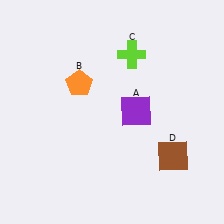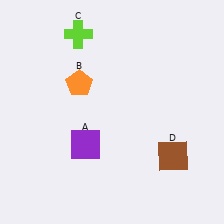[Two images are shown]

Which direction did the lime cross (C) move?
The lime cross (C) moved left.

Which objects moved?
The objects that moved are: the purple square (A), the lime cross (C).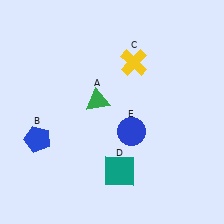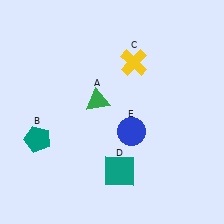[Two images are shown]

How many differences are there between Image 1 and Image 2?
There is 1 difference between the two images.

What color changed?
The pentagon (B) changed from blue in Image 1 to teal in Image 2.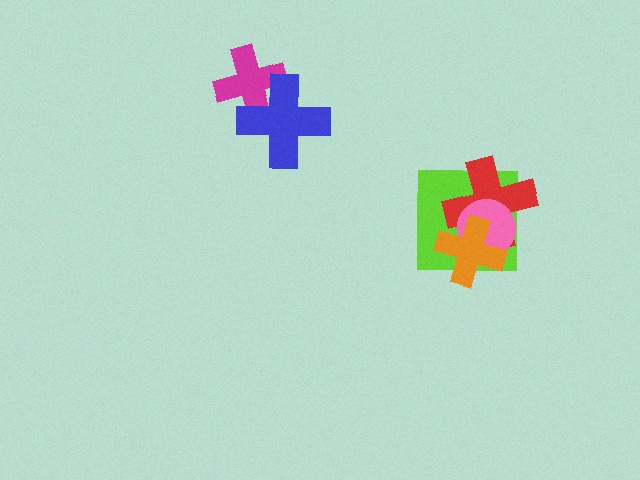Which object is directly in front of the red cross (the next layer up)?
The pink circle is directly in front of the red cross.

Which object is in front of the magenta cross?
The blue cross is in front of the magenta cross.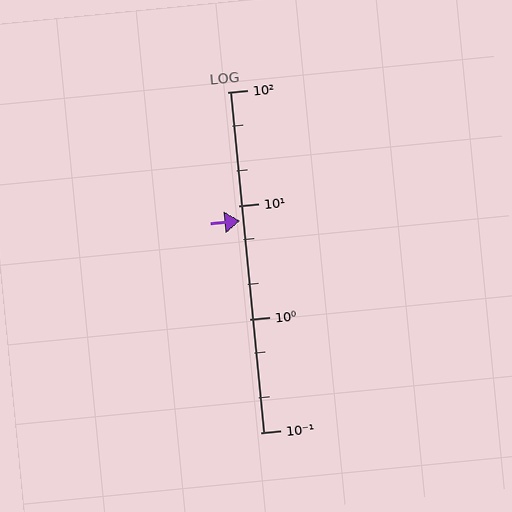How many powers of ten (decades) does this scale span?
The scale spans 3 decades, from 0.1 to 100.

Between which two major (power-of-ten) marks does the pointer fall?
The pointer is between 1 and 10.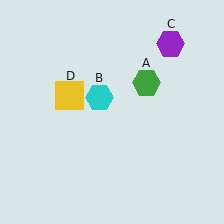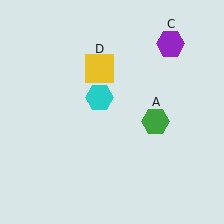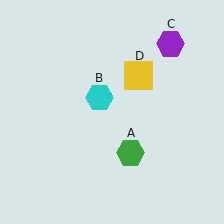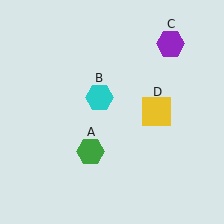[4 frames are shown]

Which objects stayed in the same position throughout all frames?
Cyan hexagon (object B) and purple hexagon (object C) remained stationary.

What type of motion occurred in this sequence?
The green hexagon (object A), yellow square (object D) rotated clockwise around the center of the scene.